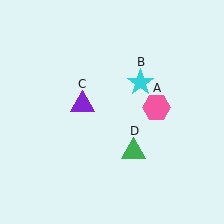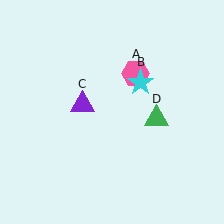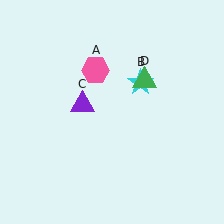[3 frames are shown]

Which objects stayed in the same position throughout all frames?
Cyan star (object B) and purple triangle (object C) remained stationary.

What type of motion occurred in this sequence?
The pink hexagon (object A), green triangle (object D) rotated counterclockwise around the center of the scene.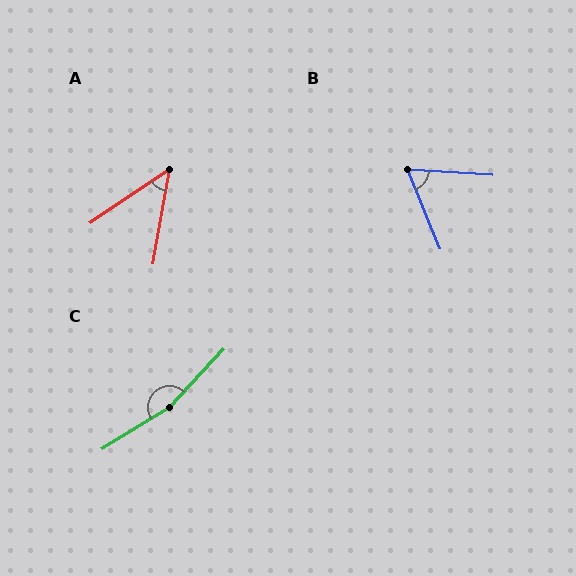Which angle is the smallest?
A, at approximately 46 degrees.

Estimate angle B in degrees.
Approximately 64 degrees.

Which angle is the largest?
C, at approximately 165 degrees.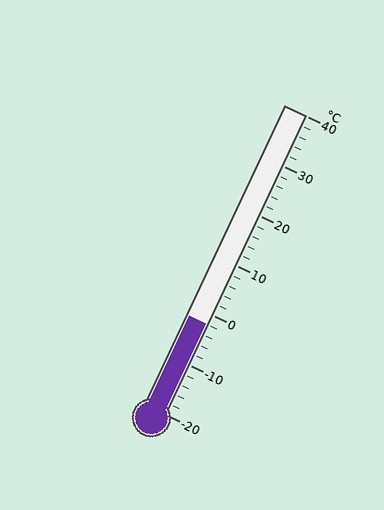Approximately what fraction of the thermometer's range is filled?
The thermometer is filled to approximately 30% of its range.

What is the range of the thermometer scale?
The thermometer scale ranges from -20°C to 40°C.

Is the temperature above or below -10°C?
The temperature is above -10°C.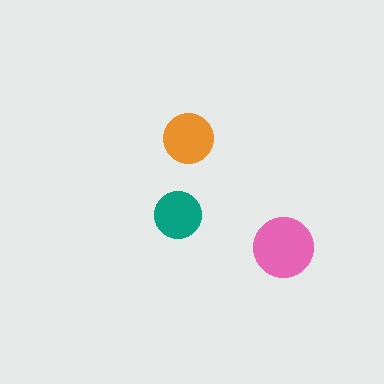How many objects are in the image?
There are 3 objects in the image.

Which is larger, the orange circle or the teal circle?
The orange one.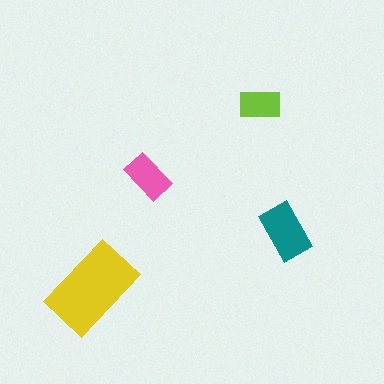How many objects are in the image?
There are 4 objects in the image.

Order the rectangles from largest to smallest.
the yellow one, the teal one, the pink one, the lime one.